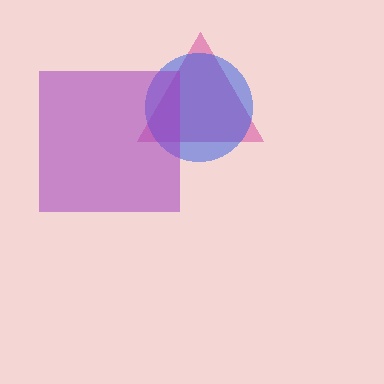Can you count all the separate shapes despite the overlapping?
Yes, there are 3 separate shapes.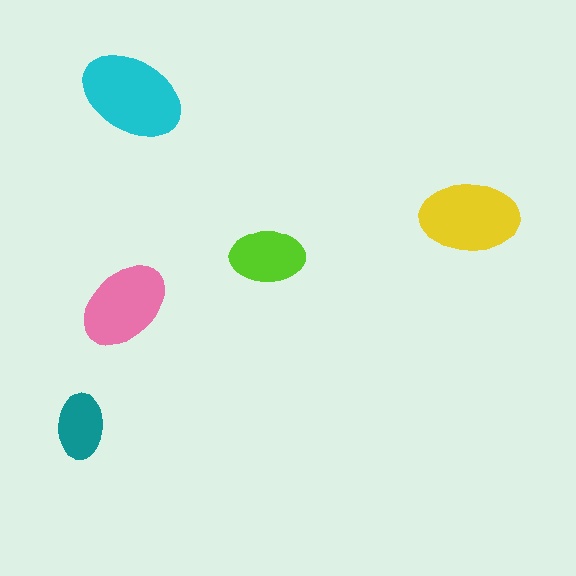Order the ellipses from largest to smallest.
the cyan one, the yellow one, the pink one, the lime one, the teal one.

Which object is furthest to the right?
The yellow ellipse is rightmost.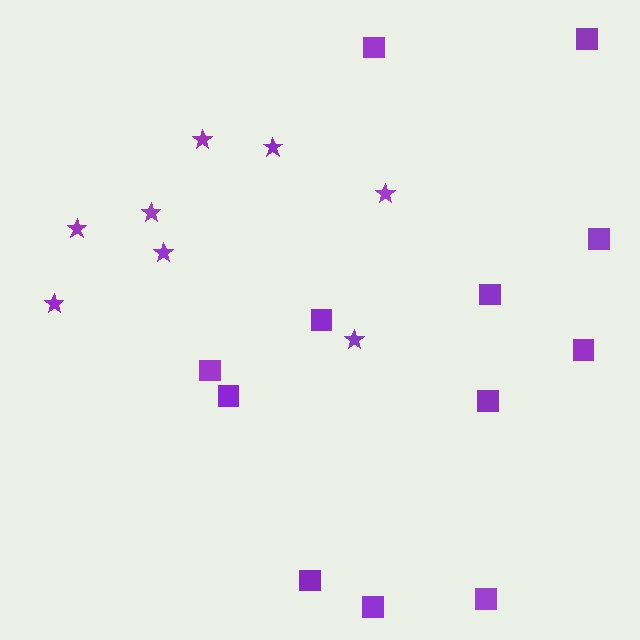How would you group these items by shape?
There are 2 groups: one group of squares (12) and one group of stars (8).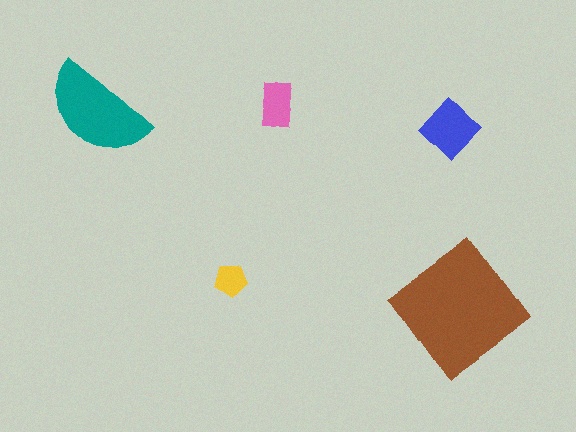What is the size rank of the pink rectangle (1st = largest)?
4th.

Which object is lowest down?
The brown diamond is bottommost.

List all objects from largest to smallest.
The brown diamond, the teal semicircle, the blue diamond, the pink rectangle, the yellow pentagon.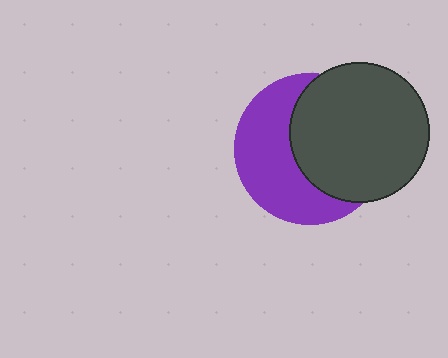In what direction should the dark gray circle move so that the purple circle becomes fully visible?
The dark gray circle should move right. That is the shortest direction to clear the overlap and leave the purple circle fully visible.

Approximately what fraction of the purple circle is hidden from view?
Roughly 51% of the purple circle is hidden behind the dark gray circle.